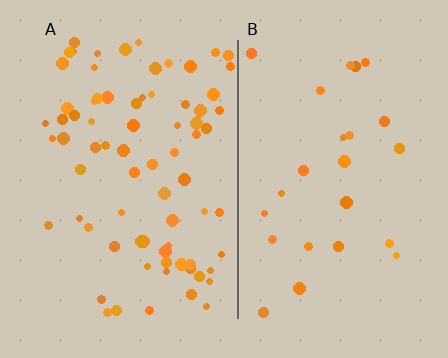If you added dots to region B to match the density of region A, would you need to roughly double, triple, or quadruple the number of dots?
Approximately triple.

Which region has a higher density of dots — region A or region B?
A (the left).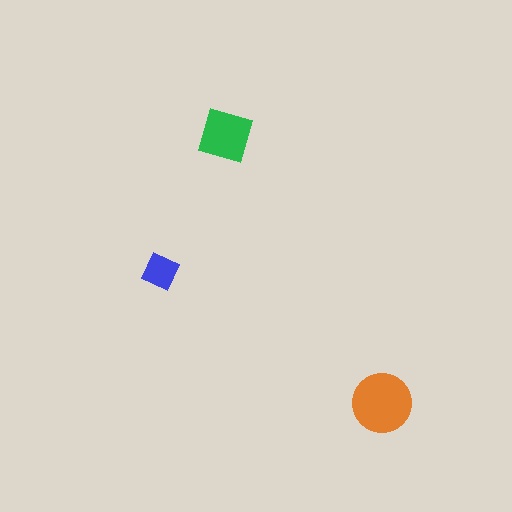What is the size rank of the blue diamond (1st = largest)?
3rd.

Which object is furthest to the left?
The blue diamond is leftmost.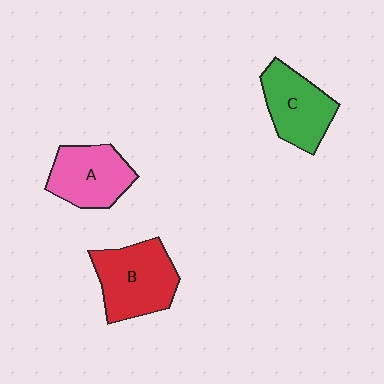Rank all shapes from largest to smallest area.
From largest to smallest: B (red), C (green), A (pink).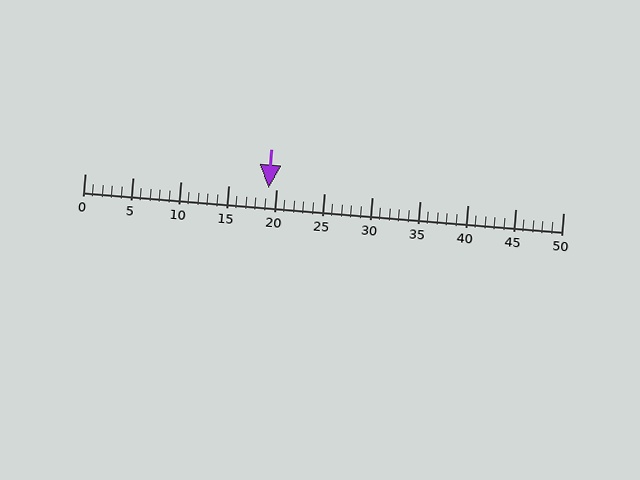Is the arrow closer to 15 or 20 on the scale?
The arrow is closer to 20.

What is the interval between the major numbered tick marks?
The major tick marks are spaced 5 units apart.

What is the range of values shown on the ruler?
The ruler shows values from 0 to 50.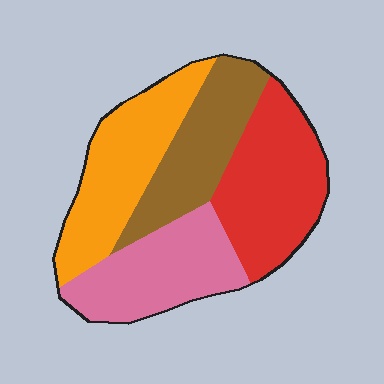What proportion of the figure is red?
Red covers 28% of the figure.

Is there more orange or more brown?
Orange.